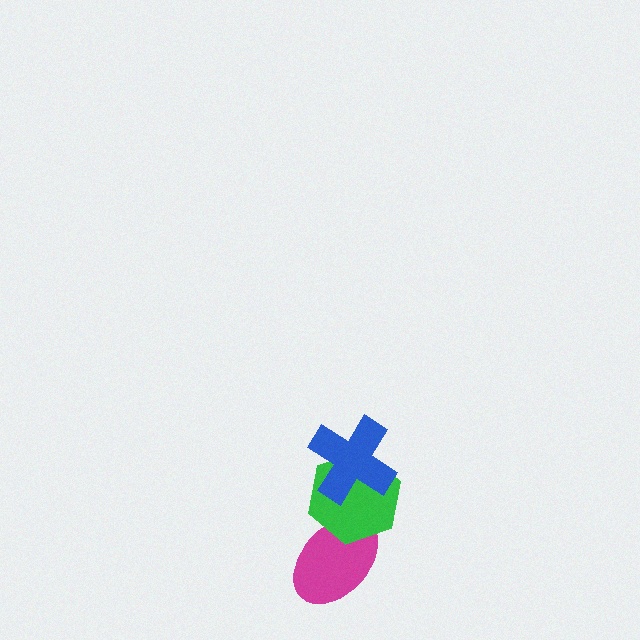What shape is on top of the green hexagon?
The blue cross is on top of the green hexagon.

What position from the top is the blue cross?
The blue cross is 1st from the top.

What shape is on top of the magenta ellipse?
The green hexagon is on top of the magenta ellipse.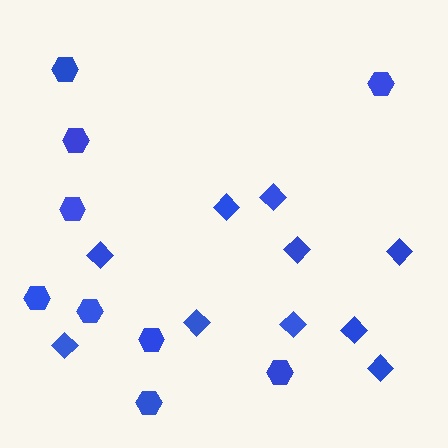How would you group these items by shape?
There are 2 groups: one group of diamonds (10) and one group of hexagons (9).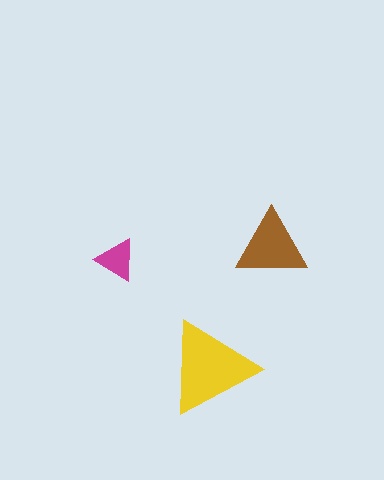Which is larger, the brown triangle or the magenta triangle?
The brown one.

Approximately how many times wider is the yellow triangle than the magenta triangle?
About 2 times wider.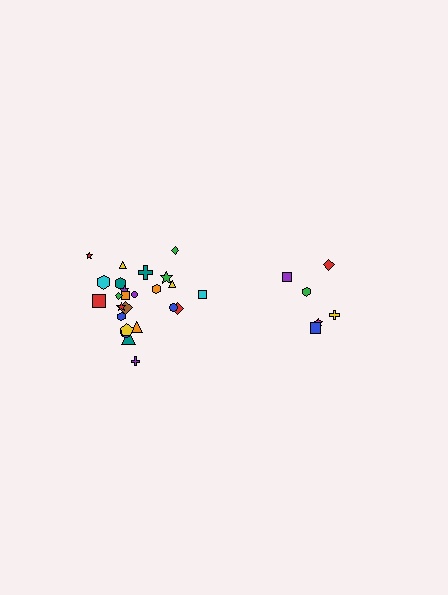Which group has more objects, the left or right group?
The left group.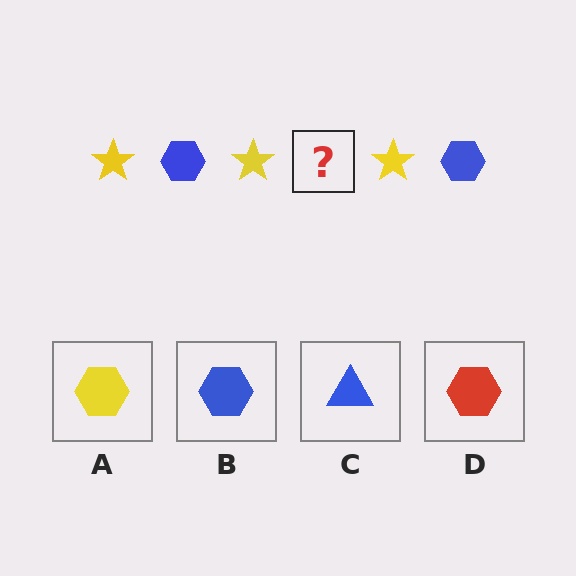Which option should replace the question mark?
Option B.